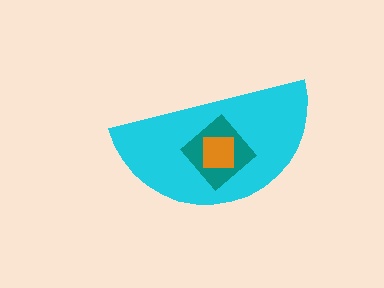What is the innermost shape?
The orange square.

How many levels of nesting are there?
3.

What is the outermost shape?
The cyan semicircle.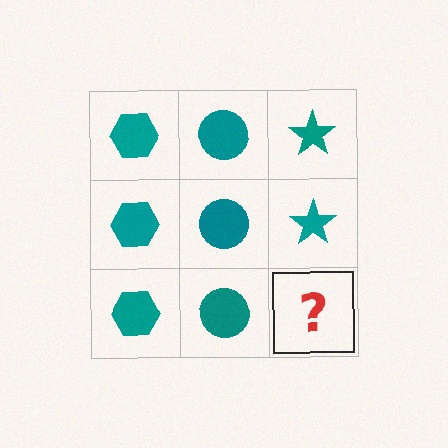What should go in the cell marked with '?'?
The missing cell should contain a teal star.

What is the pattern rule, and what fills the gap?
The rule is that each column has a consistent shape. The gap should be filled with a teal star.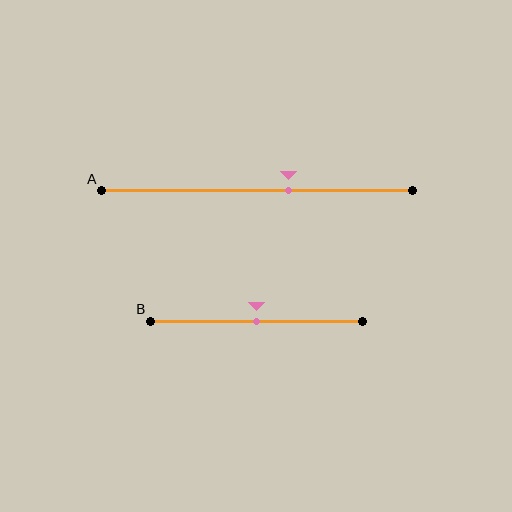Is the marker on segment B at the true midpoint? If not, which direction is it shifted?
Yes, the marker on segment B is at the true midpoint.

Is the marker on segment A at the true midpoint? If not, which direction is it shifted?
No, the marker on segment A is shifted to the right by about 10% of the segment length.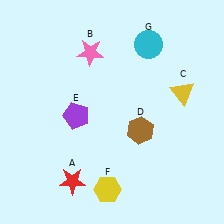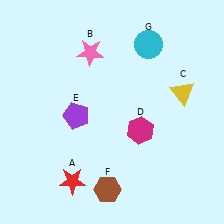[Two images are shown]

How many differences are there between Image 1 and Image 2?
There are 2 differences between the two images.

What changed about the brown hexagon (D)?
In Image 1, D is brown. In Image 2, it changed to magenta.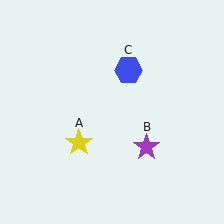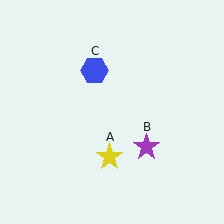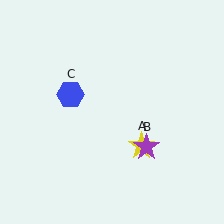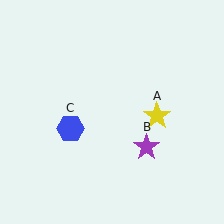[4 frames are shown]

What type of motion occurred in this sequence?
The yellow star (object A), blue hexagon (object C) rotated counterclockwise around the center of the scene.